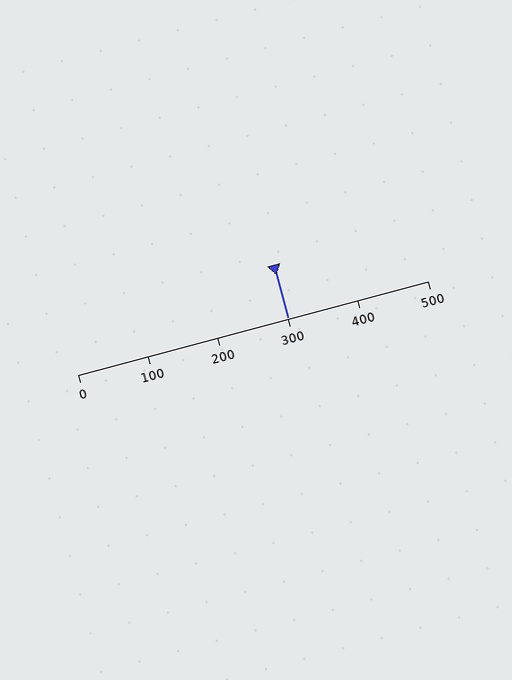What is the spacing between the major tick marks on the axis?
The major ticks are spaced 100 apart.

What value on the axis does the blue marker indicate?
The marker indicates approximately 300.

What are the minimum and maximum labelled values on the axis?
The axis runs from 0 to 500.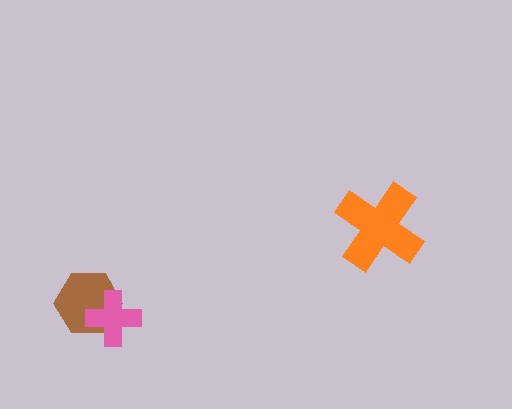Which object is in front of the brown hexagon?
The pink cross is in front of the brown hexagon.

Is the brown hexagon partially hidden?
Yes, it is partially covered by another shape.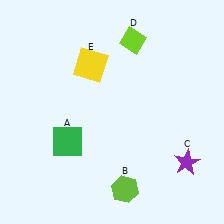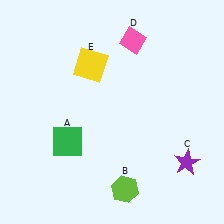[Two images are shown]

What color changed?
The diamond (D) changed from lime in Image 1 to pink in Image 2.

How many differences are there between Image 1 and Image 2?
There is 1 difference between the two images.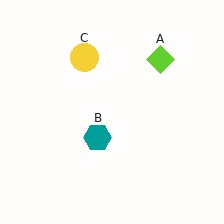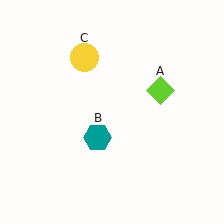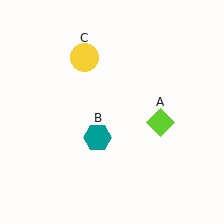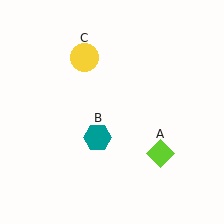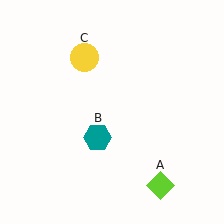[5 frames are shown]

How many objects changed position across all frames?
1 object changed position: lime diamond (object A).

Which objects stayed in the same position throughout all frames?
Teal hexagon (object B) and yellow circle (object C) remained stationary.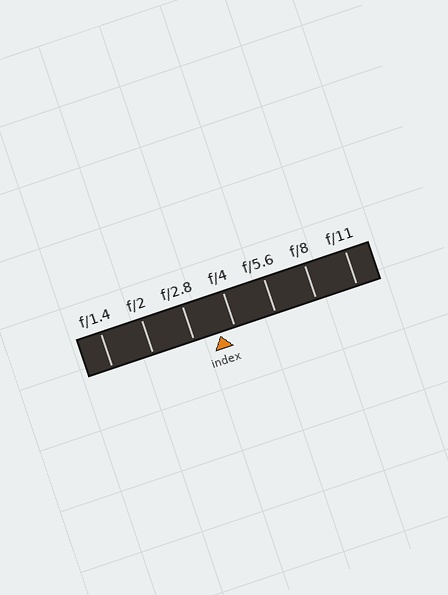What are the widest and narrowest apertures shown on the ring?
The widest aperture shown is f/1.4 and the narrowest is f/11.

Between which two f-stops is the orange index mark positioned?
The index mark is between f/2.8 and f/4.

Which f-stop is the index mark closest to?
The index mark is closest to f/4.